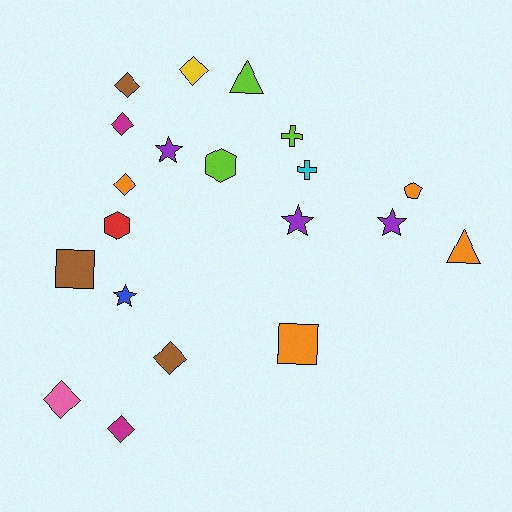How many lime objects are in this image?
There are 3 lime objects.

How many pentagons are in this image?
There is 1 pentagon.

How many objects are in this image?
There are 20 objects.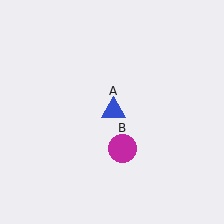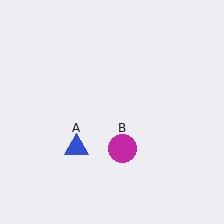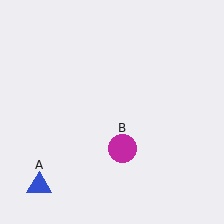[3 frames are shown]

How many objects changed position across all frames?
1 object changed position: blue triangle (object A).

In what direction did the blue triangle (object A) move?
The blue triangle (object A) moved down and to the left.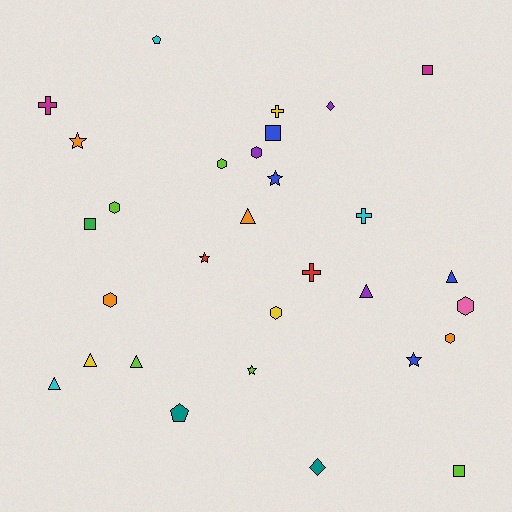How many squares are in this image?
There are 4 squares.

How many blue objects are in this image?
There are 4 blue objects.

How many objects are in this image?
There are 30 objects.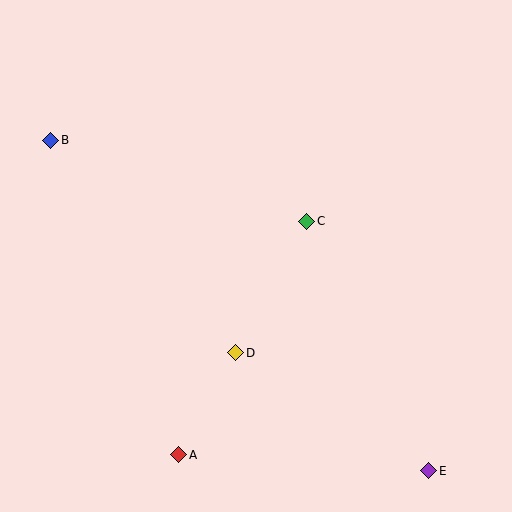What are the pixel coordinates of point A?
Point A is at (179, 455).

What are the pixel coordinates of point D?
Point D is at (236, 353).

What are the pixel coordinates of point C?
Point C is at (307, 221).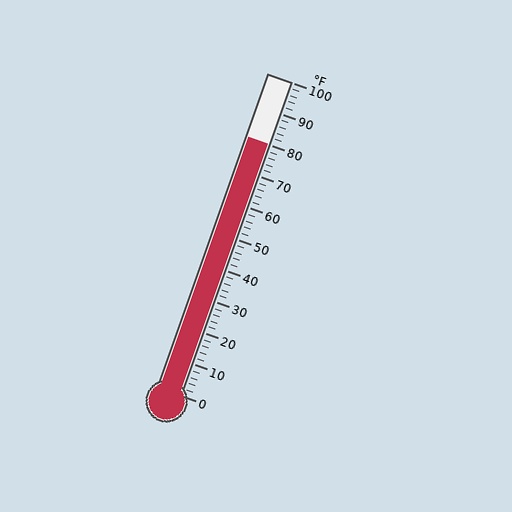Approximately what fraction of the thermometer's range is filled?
The thermometer is filled to approximately 80% of its range.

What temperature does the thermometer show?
The thermometer shows approximately 80°F.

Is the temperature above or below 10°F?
The temperature is above 10°F.